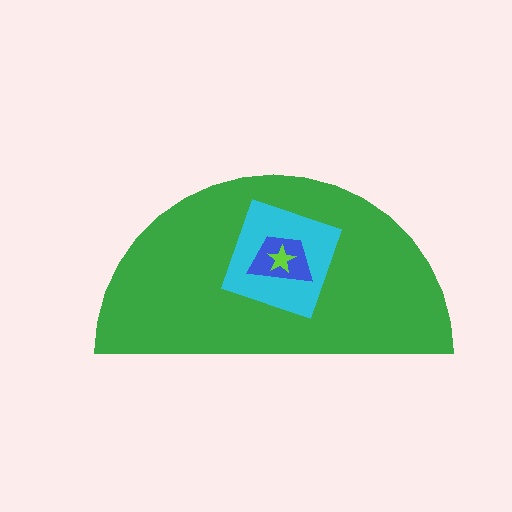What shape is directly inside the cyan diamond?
The blue trapezoid.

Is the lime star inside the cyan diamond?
Yes.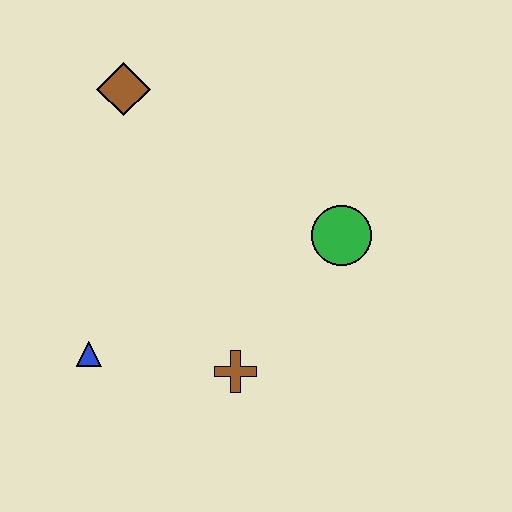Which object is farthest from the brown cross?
The brown diamond is farthest from the brown cross.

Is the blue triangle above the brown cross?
Yes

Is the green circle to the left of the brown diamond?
No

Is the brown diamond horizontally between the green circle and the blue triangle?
Yes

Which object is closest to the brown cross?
The blue triangle is closest to the brown cross.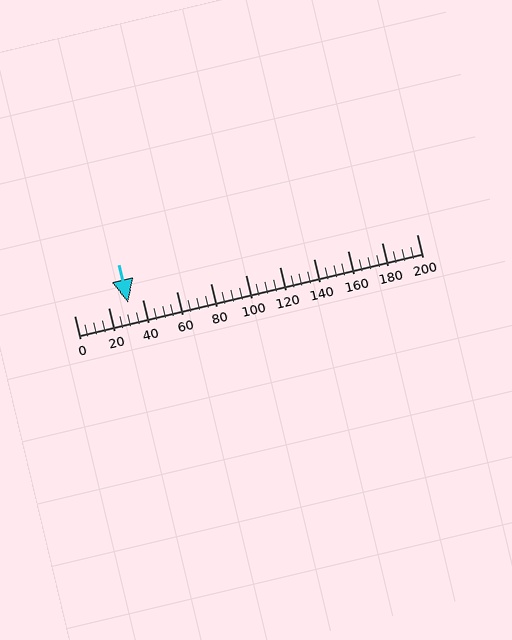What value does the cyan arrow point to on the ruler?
The cyan arrow points to approximately 32.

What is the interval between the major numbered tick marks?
The major tick marks are spaced 20 units apart.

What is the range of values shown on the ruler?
The ruler shows values from 0 to 200.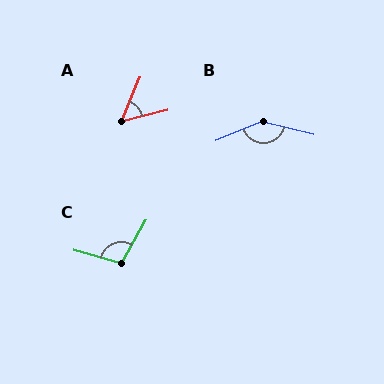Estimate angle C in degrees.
Approximately 104 degrees.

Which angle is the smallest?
A, at approximately 54 degrees.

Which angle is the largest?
B, at approximately 144 degrees.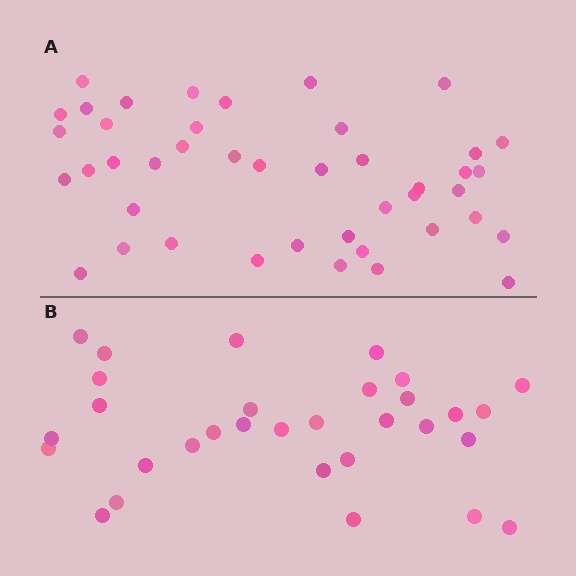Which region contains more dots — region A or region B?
Region A (the top region) has more dots.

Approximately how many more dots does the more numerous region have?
Region A has roughly 12 or so more dots than region B.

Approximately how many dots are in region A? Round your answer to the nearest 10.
About 40 dots. (The exact count is 43, which rounds to 40.)